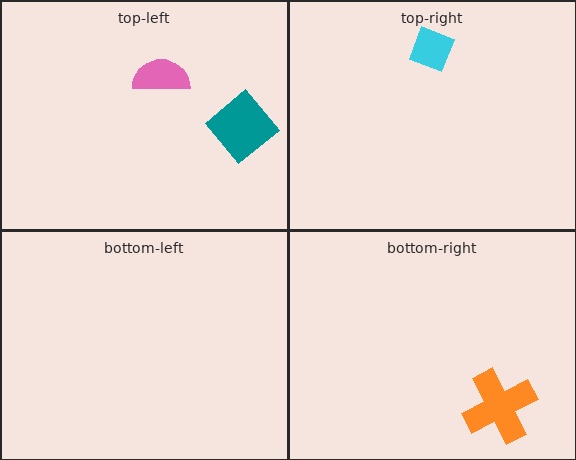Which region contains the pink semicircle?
The top-left region.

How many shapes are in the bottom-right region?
1.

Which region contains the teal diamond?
The top-left region.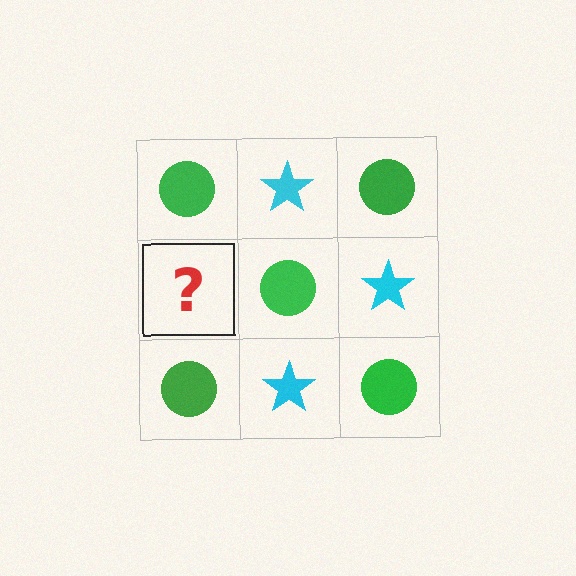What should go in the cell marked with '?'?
The missing cell should contain a cyan star.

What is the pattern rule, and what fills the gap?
The rule is that it alternates green circle and cyan star in a checkerboard pattern. The gap should be filled with a cyan star.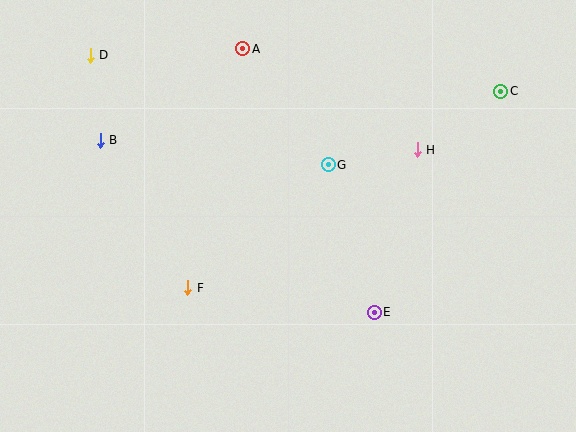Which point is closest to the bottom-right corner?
Point E is closest to the bottom-right corner.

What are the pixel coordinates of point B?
Point B is at (100, 140).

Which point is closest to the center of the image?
Point G at (328, 165) is closest to the center.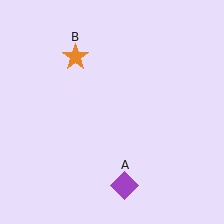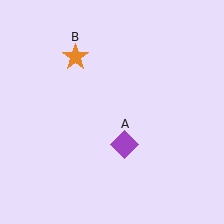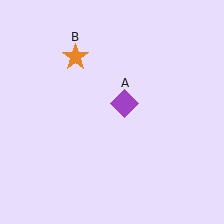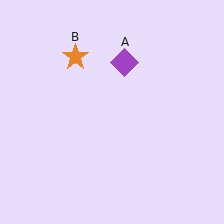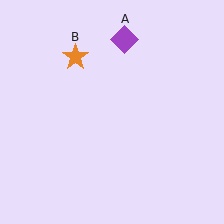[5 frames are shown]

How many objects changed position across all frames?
1 object changed position: purple diamond (object A).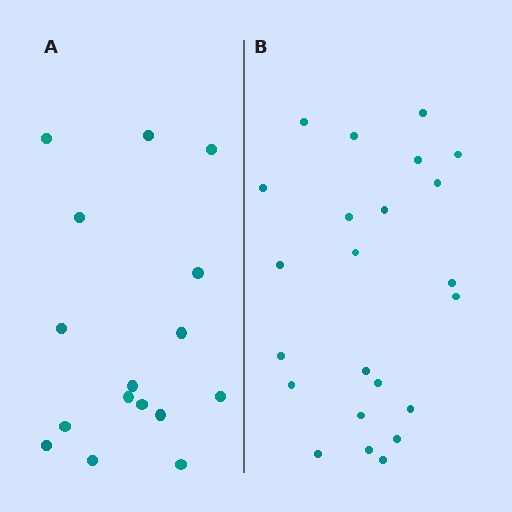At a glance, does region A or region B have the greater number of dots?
Region B (the right region) has more dots.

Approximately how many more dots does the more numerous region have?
Region B has roughly 8 or so more dots than region A.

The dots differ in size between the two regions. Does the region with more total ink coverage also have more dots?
No. Region A has more total ink coverage because its dots are larger, but region B actually contains more individual dots. Total area can be misleading — the number of items is what matters here.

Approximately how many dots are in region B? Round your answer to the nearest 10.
About 20 dots. (The exact count is 23, which rounds to 20.)